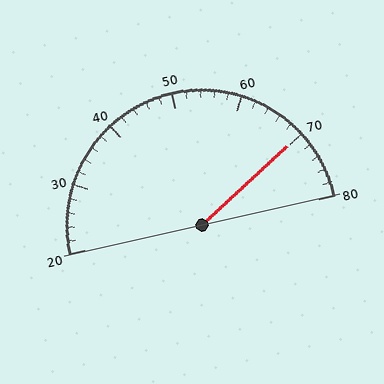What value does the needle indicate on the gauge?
The needle indicates approximately 70.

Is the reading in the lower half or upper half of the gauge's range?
The reading is in the upper half of the range (20 to 80).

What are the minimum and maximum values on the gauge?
The gauge ranges from 20 to 80.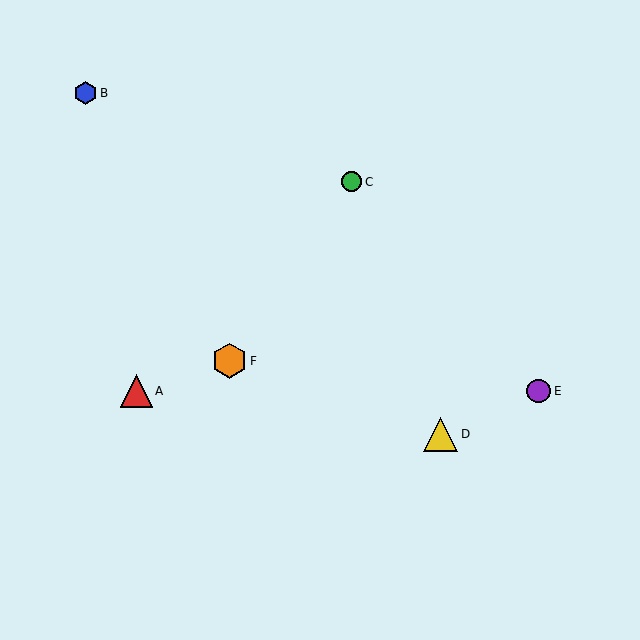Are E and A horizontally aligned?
Yes, both are at y≈391.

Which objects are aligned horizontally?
Objects A, E are aligned horizontally.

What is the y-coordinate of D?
Object D is at y≈434.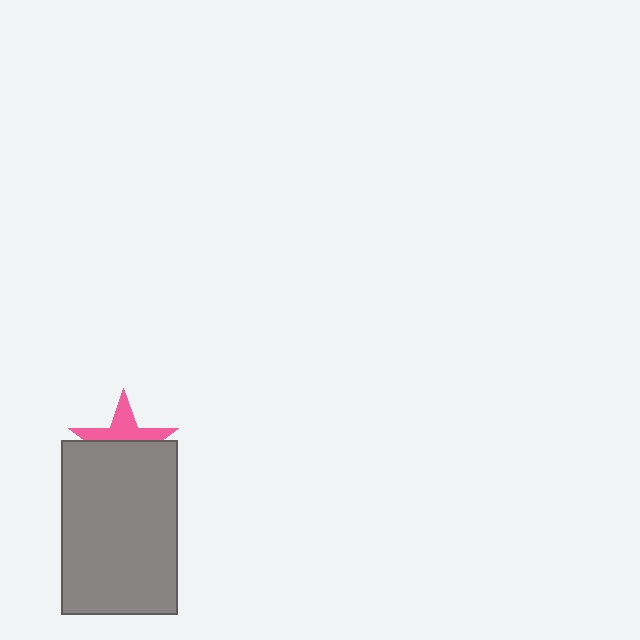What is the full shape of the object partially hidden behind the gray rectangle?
The partially hidden object is a pink star.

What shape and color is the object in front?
The object in front is a gray rectangle.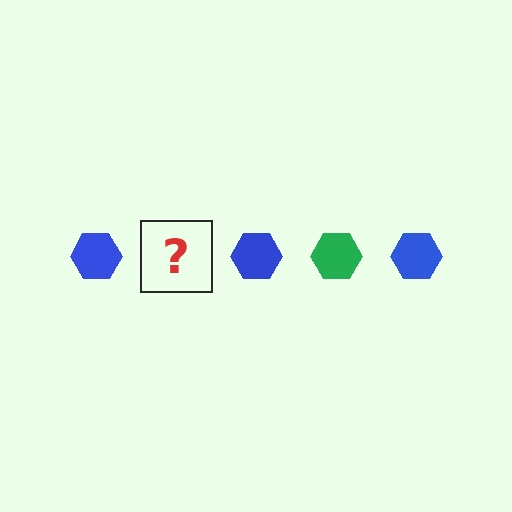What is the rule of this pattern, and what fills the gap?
The rule is that the pattern cycles through blue, green hexagons. The gap should be filled with a green hexagon.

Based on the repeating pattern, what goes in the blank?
The blank should be a green hexagon.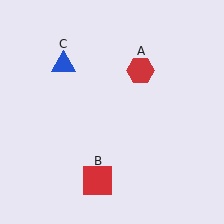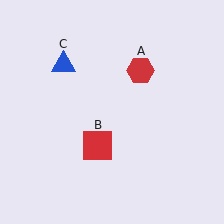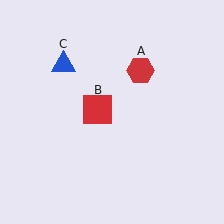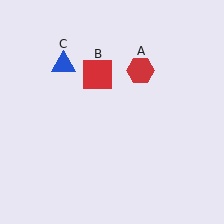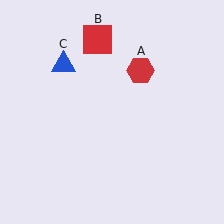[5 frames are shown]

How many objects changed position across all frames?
1 object changed position: red square (object B).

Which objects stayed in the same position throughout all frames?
Red hexagon (object A) and blue triangle (object C) remained stationary.